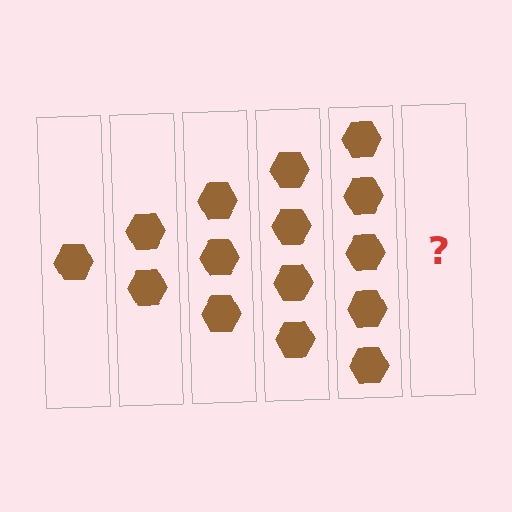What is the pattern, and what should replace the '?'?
The pattern is that each step adds one more hexagon. The '?' should be 6 hexagons.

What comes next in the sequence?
The next element should be 6 hexagons.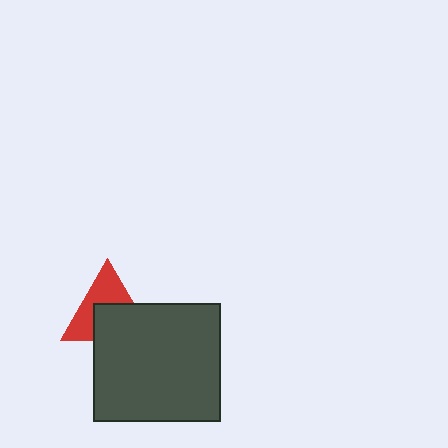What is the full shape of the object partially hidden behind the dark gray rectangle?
The partially hidden object is a red triangle.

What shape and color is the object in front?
The object in front is a dark gray rectangle.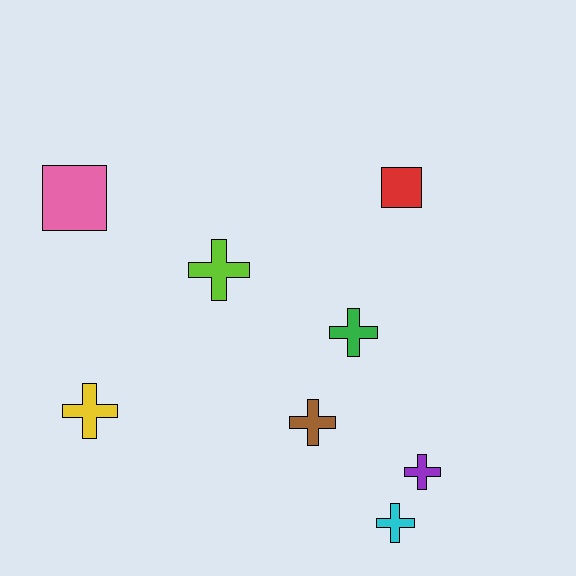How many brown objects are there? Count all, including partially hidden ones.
There is 1 brown object.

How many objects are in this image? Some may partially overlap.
There are 8 objects.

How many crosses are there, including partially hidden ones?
There are 6 crosses.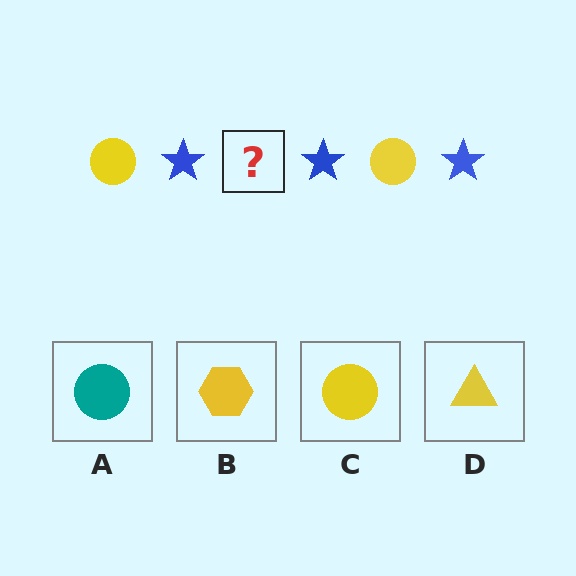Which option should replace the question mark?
Option C.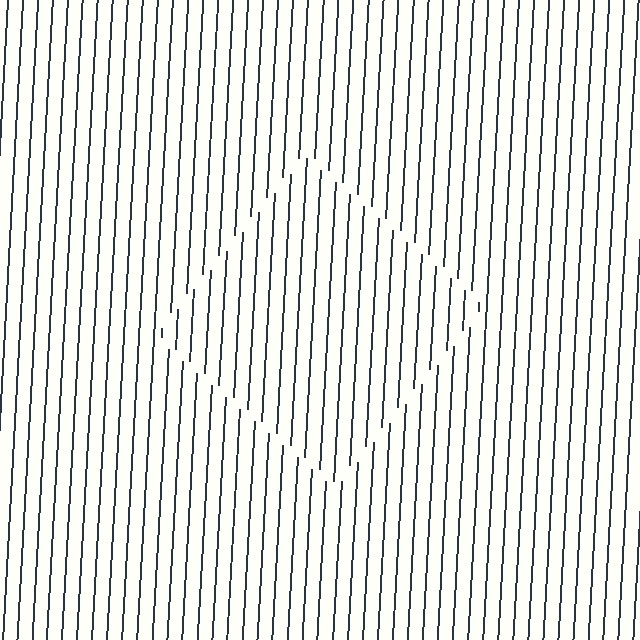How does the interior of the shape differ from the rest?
The interior of the shape contains the same grating, shifted by half a period — the contour is defined by the phase discontinuity where line-ends from the inner and outer gratings abut.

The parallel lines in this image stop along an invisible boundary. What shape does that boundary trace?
An illusory square. The interior of the shape contains the same grating, shifted by half a period — the contour is defined by the phase discontinuity where line-ends from the inner and outer gratings abut.